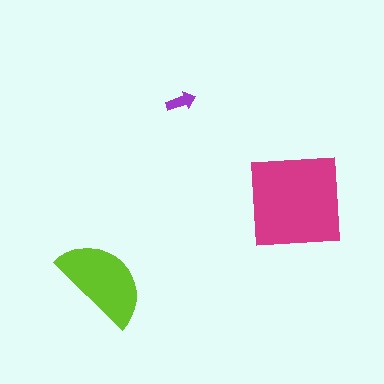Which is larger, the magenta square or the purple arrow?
The magenta square.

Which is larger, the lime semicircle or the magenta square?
The magenta square.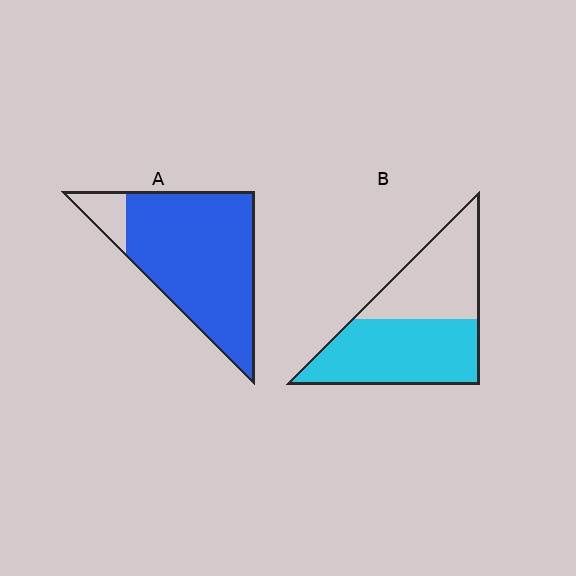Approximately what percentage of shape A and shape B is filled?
A is approximately 90% and B is approximately 55%.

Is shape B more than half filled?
Yes.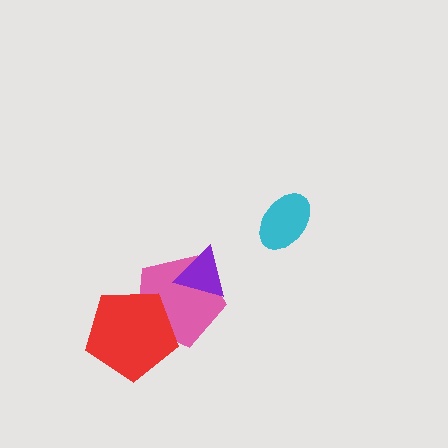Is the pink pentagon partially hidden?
Yes, it is partially covered by another shape.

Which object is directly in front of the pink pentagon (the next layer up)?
The purple triangle is directly in front of the pink pentagon.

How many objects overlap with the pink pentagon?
2 objects overlap with the pink pentagon.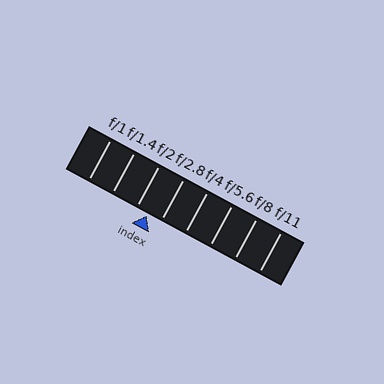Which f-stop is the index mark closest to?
The index mark is closest to f/2.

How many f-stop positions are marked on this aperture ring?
There are 8 f-stop positions marked.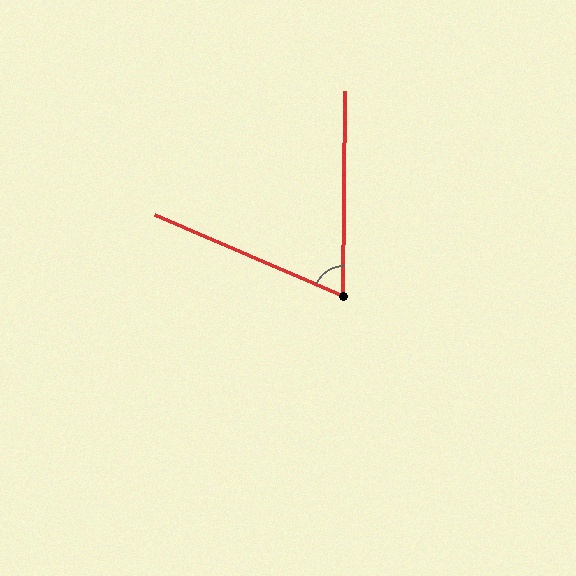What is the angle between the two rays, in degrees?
Approximately 67 degrees.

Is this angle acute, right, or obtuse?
It is acute.